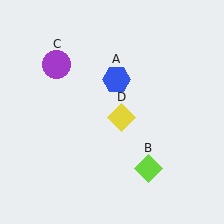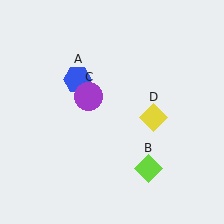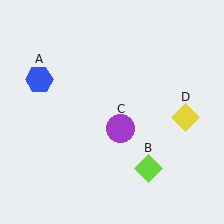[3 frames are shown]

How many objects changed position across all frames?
3 objects changed position: blue hexagon (object A), purple circle (object C), yellow diamond (object D).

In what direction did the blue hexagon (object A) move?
The blue hexagon (object A) moved left.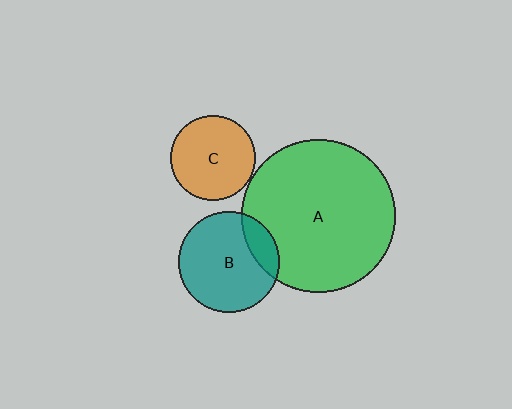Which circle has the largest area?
Circle A (green).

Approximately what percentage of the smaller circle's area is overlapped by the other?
Approximately 15%.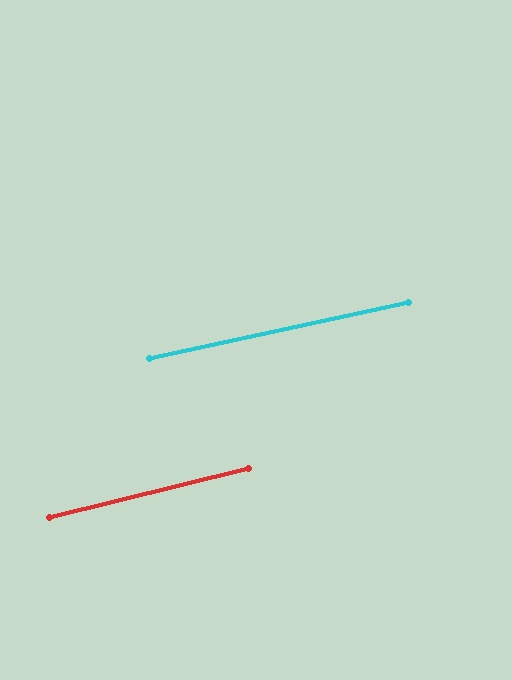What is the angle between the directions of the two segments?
Approximately 2 degrees.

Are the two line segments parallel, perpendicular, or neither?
Parallel — their directions differ by only 1.6°.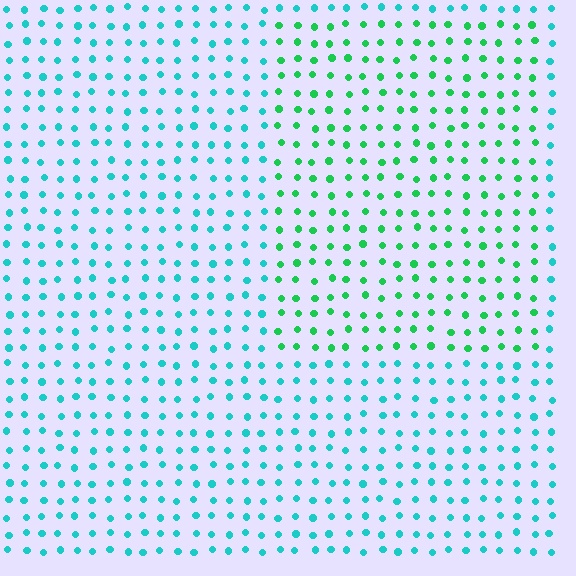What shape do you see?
I see a rectangle.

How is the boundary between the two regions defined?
The boundary is defined purely by a slight shift in hue (about 40 degrees). Spacing, size, and orientation are identical on both sides.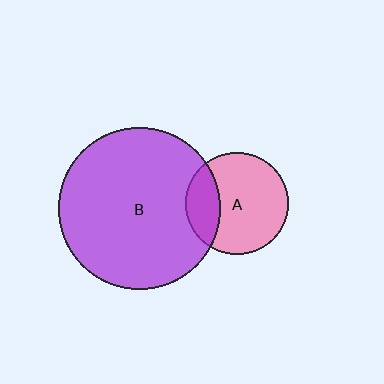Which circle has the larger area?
Circle B (purple).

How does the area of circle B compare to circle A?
Approximately 2.5 times.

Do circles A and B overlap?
Yes.